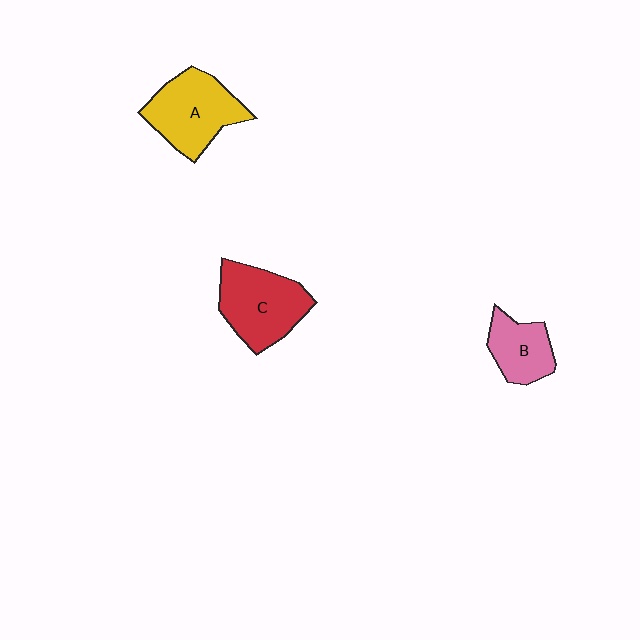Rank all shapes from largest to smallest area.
From largest to smallest: C (red), A (yellow), B (pink).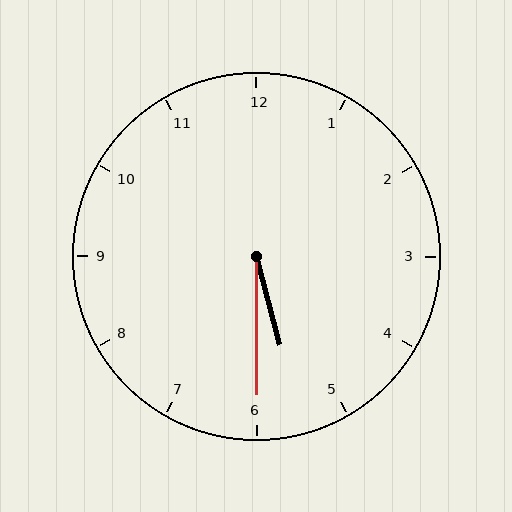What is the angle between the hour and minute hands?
Approximately 15 degrees.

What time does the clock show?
5:30.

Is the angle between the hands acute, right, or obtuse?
It is acute.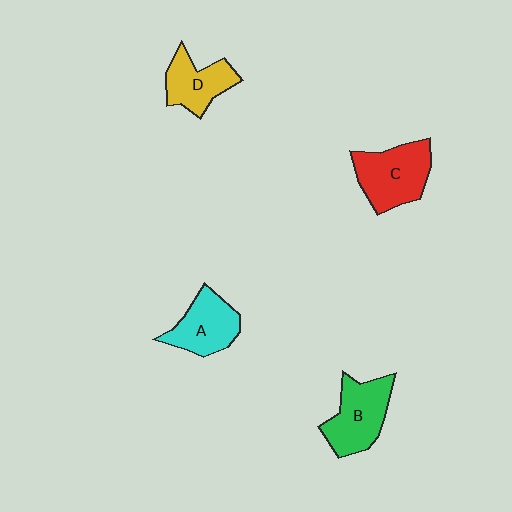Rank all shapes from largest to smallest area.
From largest to smallest: C (red), B (green), A (cyan), D (yellow).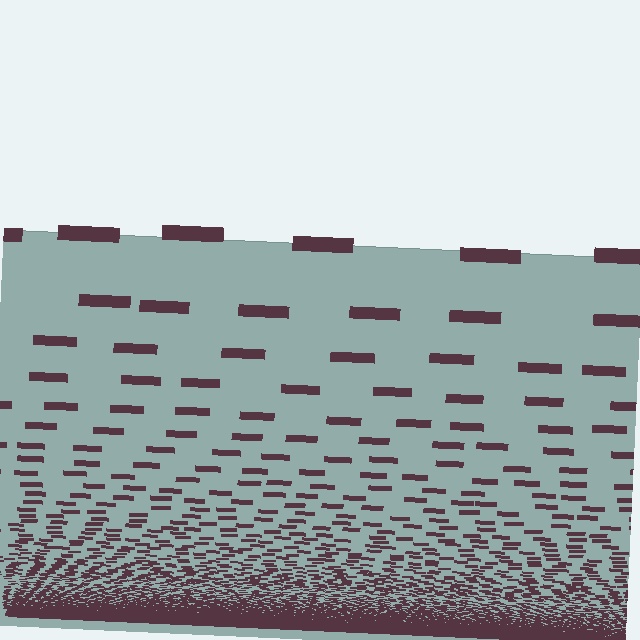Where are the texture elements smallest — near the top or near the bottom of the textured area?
Near the bottom.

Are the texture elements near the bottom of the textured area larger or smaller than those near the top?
Smaller. The gradient is inverted — elements near the bottom are smaller and denser.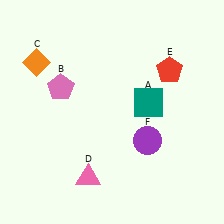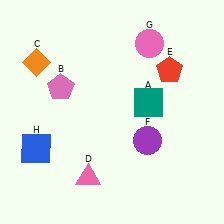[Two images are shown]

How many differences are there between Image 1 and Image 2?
There are 2 differences between the two images.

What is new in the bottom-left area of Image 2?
A blue square (H) was added in the bottom-left area of Image 2.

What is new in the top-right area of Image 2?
A pink circle (G) was added in the top-right area of Image 2.